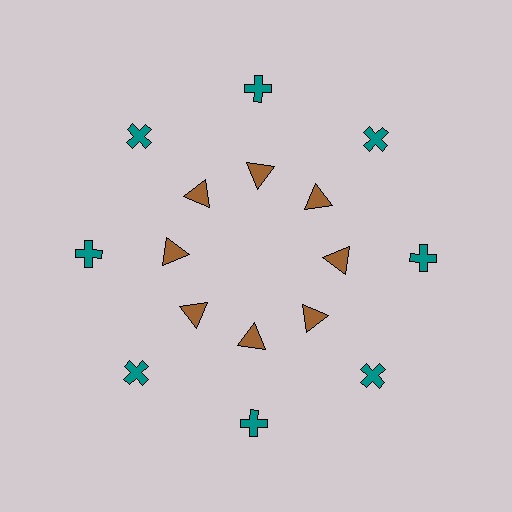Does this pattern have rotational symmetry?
Yes, this pattern has 8-fold rotational symmetry. It looks the same after rotating 45 degrees around the center.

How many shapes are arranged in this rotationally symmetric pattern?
There are 16 shapes, arranged in 8 groups of 2.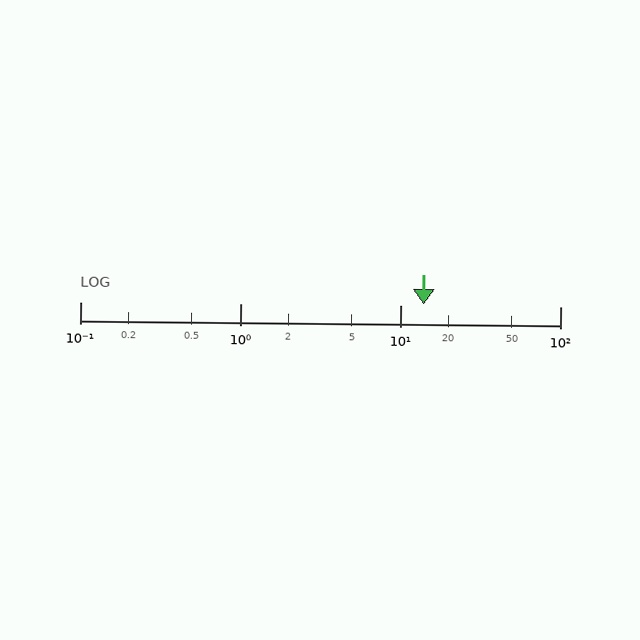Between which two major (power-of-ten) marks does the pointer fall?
The pointer is between 10 and 100.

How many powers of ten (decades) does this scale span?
The scale spans 3 decades, from 0.1 to 100.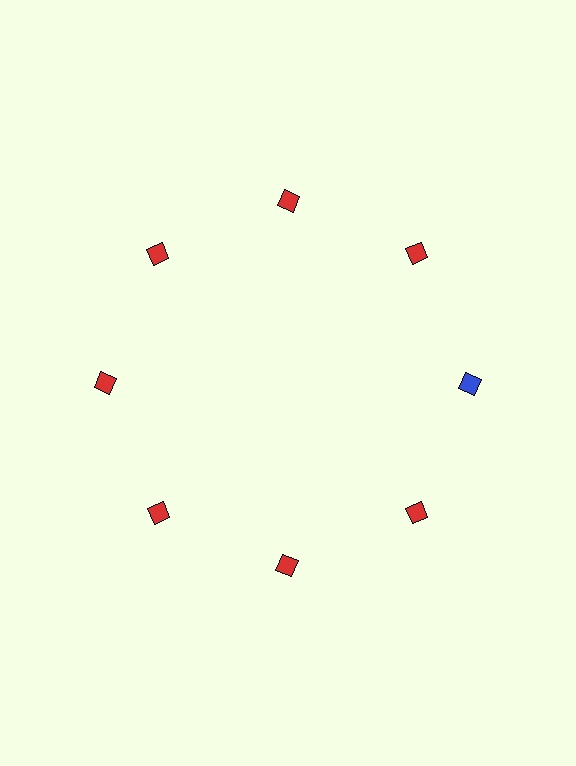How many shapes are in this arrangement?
There are 8 shapes arranged in a ring pattern.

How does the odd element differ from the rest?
It has a different color: blue instead of red.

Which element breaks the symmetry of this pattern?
The blue square at roughly the 3 o'clock position breaks the symmetry. All other shapes are red squares.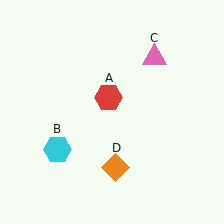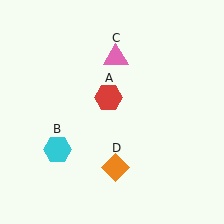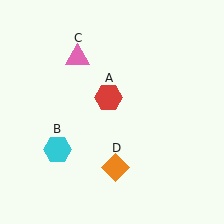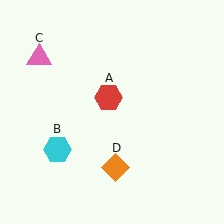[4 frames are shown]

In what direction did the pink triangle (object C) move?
The pink triangle (object C) moved left.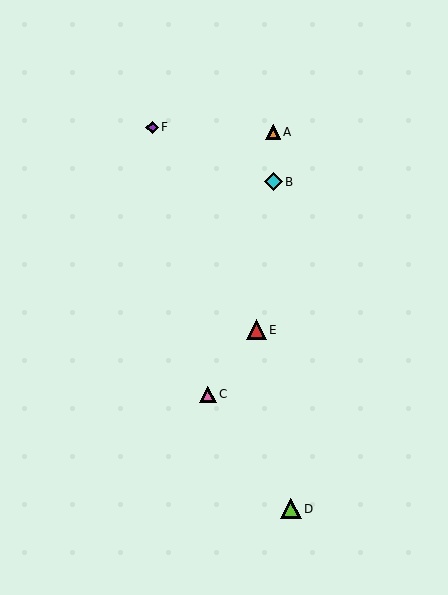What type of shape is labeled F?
Shape F is a purple diamond.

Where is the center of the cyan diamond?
The center of the cyan diamond is at (274, 182).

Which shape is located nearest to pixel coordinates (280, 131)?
The orange triangle (labeled A) at (273, 132) is nearest to that location.